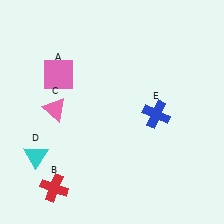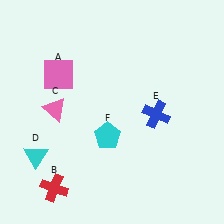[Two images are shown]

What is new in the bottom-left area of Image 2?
A cyan pentagon (F) was added in the bottom-left area of Image 2.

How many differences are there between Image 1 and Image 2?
There is 1 difference between the two images.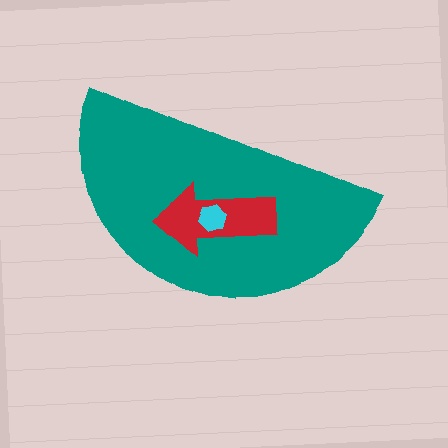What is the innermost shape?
The cyan hexagon.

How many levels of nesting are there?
3.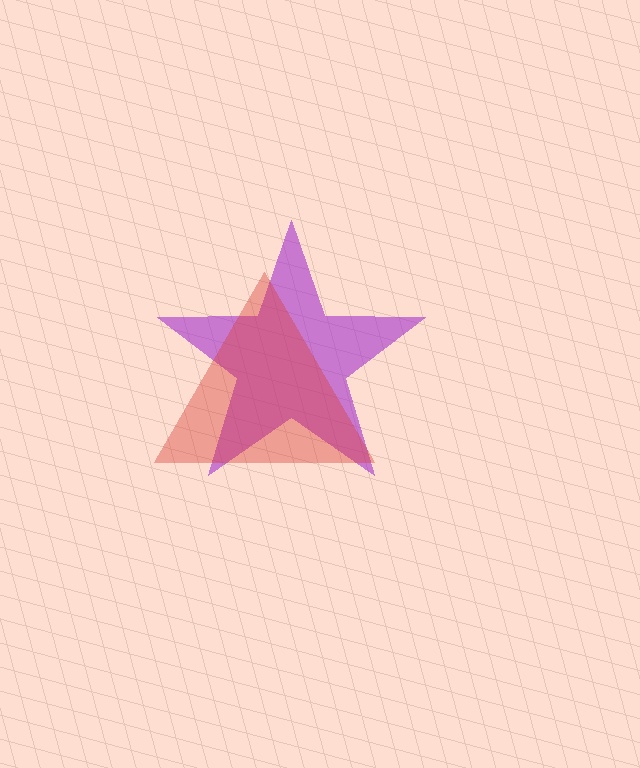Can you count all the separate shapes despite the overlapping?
Yes, there are 2 separate shapes.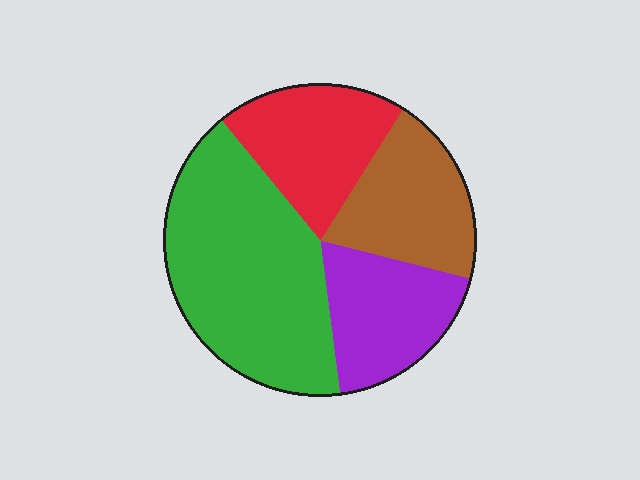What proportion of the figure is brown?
Brown covers around 20% of the figure.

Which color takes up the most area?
Green, at roughly 40%.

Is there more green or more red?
Green.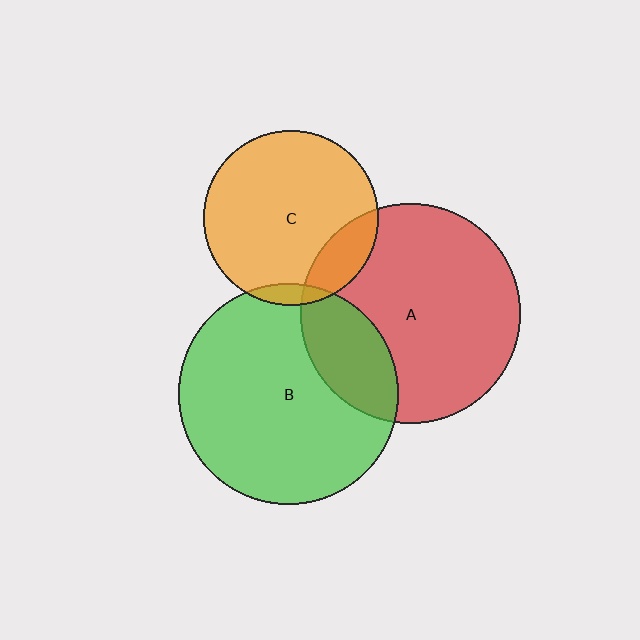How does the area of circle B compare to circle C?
Approximately 1.6 times.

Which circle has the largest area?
Circle B (green).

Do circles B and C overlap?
Yes.